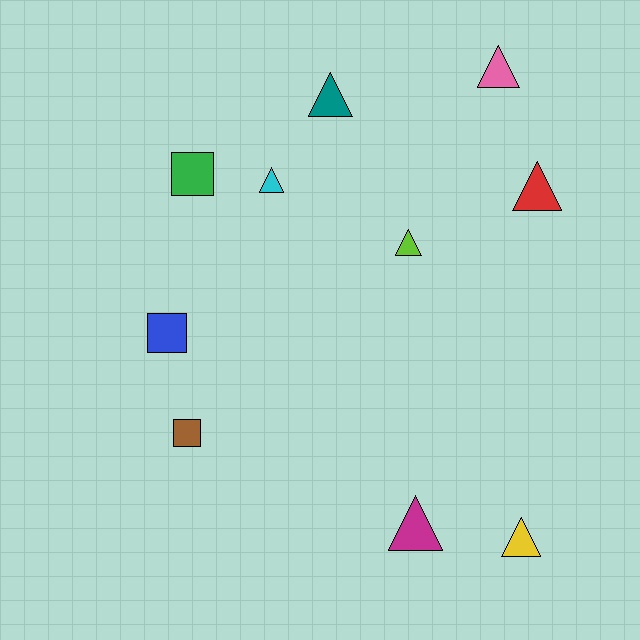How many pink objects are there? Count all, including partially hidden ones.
There is 1 pink object.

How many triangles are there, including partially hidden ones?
There are 7 triangles.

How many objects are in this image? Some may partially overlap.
There are 10 objects.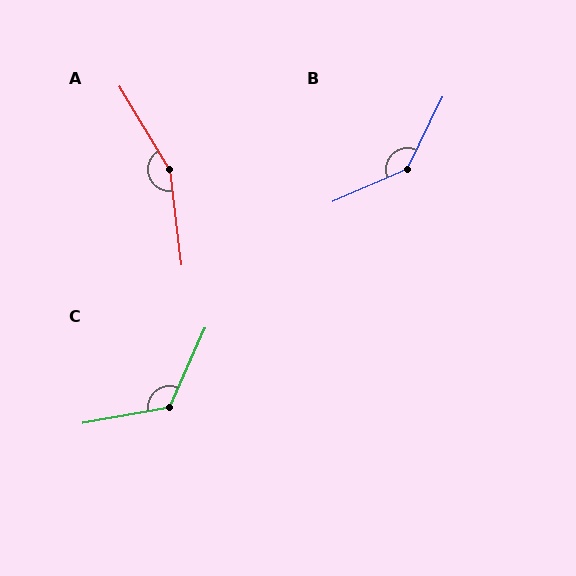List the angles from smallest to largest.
C (124°), B (139°), A (156°).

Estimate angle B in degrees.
Approximately 139 degrees.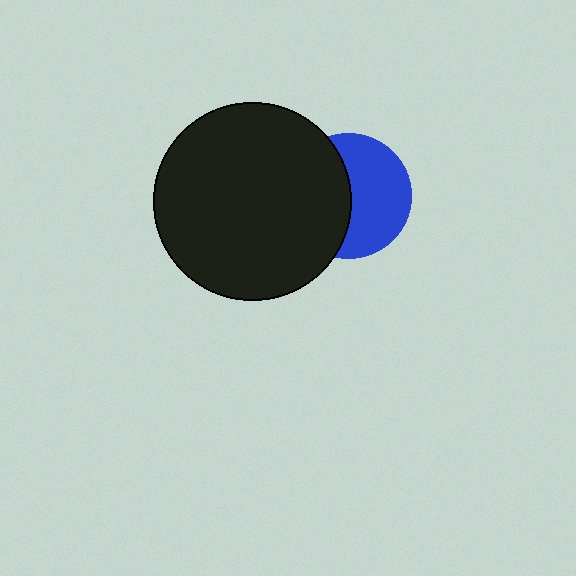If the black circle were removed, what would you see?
You would see the complete blue circle.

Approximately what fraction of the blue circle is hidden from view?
Roughly 46% of the blue circle is hidden behind the black circle.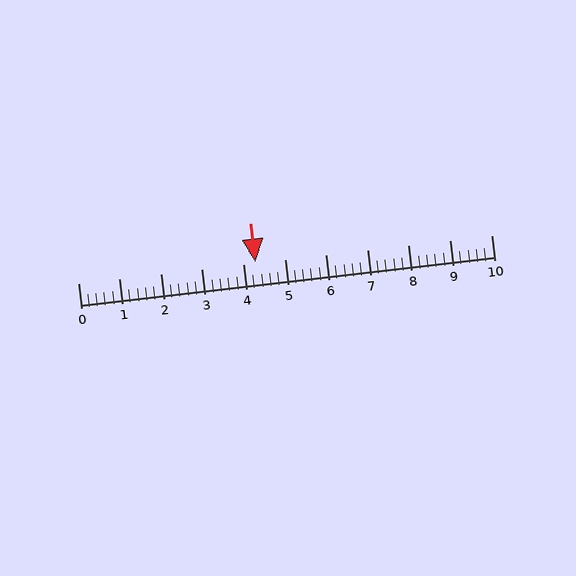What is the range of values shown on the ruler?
The ruler shows values from 0 to 10.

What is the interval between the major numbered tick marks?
The major tick marks are spaced 1 units apart.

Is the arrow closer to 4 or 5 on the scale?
The arrow is closer to 4.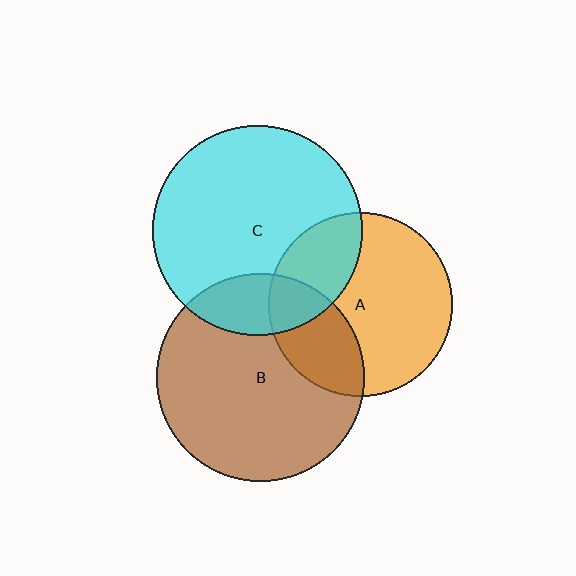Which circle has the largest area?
Circle C (cyan).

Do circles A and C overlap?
Yes.